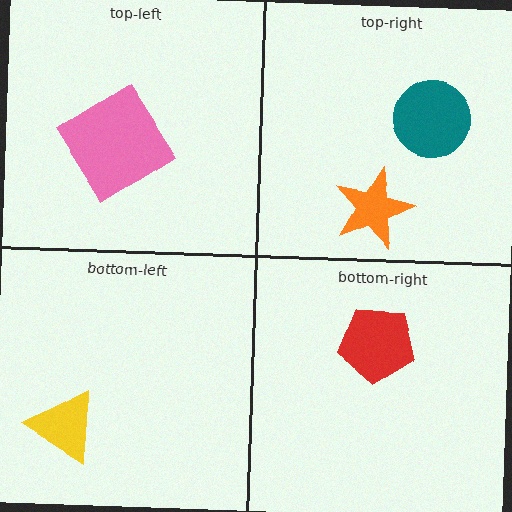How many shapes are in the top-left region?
1.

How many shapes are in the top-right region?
2.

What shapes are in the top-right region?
The orange star, the teal circle.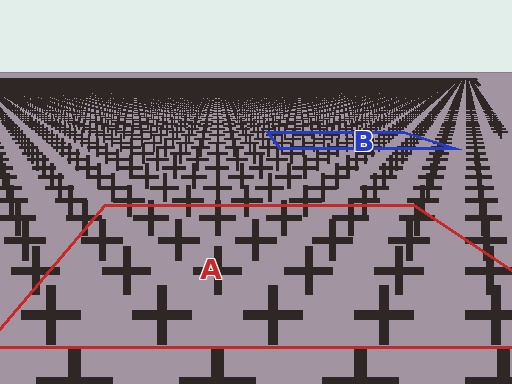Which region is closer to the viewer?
Region A is closer. The texture elements there are larger and more spread out.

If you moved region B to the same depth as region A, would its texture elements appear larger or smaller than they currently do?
They would appear larger. At a closer depth, the same texture elements are projected at a bigger on-screen size.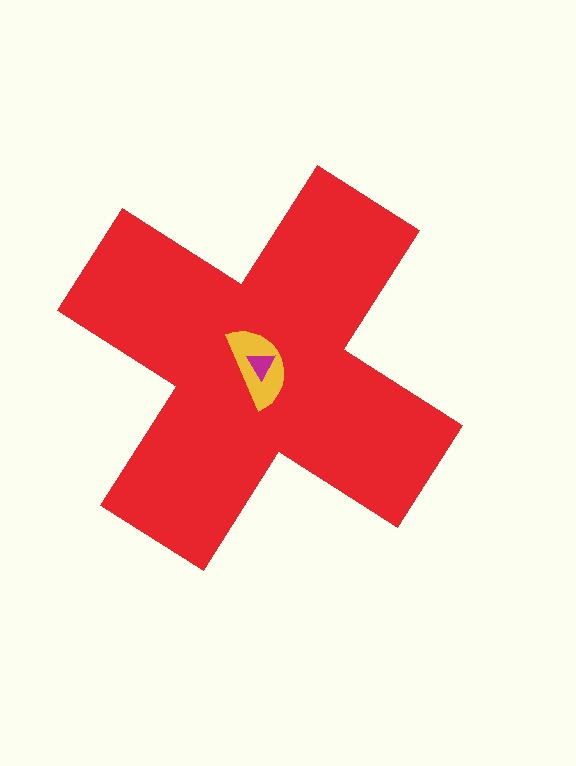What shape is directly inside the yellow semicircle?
The magenta triangle.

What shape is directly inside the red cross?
The yellow semicircle.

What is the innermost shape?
The magenta triangle.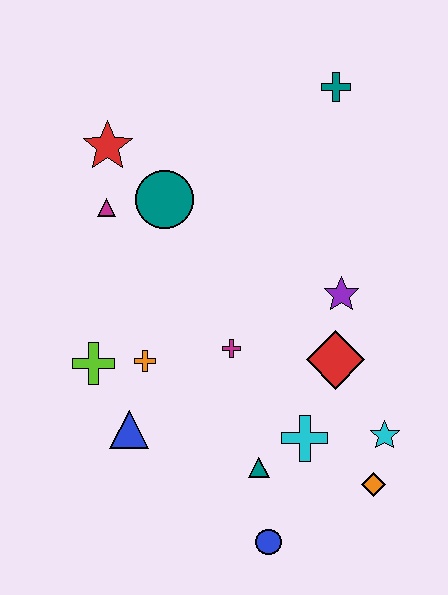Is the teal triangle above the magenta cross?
No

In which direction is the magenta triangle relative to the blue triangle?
The magenta triangle is above the blue triangle.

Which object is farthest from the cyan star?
The red star is farthest from the cyan star.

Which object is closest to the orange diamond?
The cyan star is closest to the orange diamond.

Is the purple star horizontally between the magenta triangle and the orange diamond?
Yes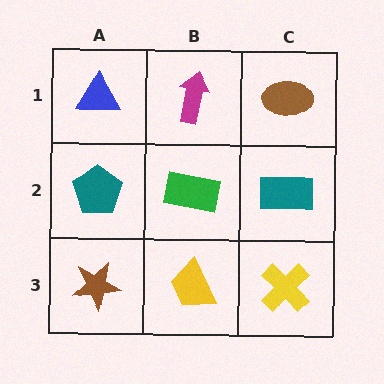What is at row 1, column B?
A magenta arrow.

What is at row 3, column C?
A yellow cross.